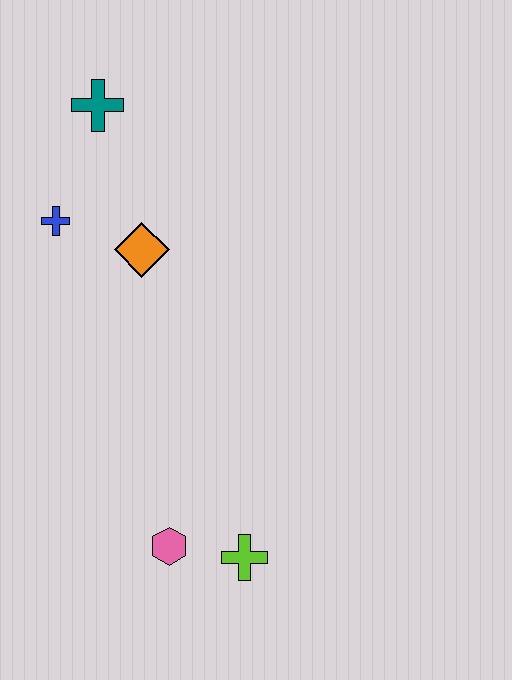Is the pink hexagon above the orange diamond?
No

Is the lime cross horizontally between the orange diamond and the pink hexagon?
No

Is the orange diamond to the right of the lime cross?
No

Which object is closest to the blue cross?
The orange diamond is closest to the blue cross.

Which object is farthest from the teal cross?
The lime cross is farthest from the teal cross.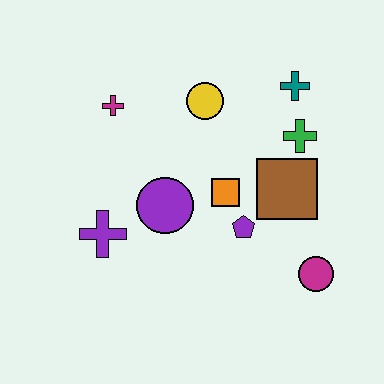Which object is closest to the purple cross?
The purple circle is closest to the purple cross.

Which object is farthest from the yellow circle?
The magenta circle is farthest from the yellow circle.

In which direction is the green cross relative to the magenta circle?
The green cross is above the magenta circle.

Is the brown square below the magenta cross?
Yes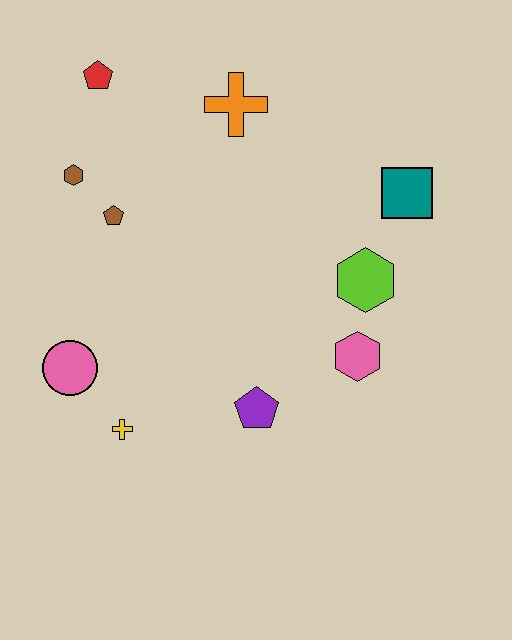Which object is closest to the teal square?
The lime hexagon is closest to the teal square.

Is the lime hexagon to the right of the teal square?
No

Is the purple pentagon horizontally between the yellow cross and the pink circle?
No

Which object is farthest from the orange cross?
The yellow cross is farthest from the orange cross.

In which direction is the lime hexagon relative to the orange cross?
The lime hexagon is below the orange cross.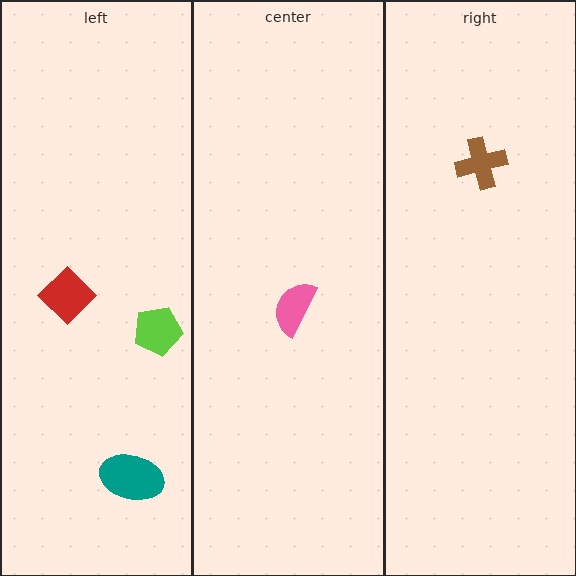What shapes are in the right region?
The brown cross.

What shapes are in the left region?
The red diamond, the lime pentagon, the teal ellipse.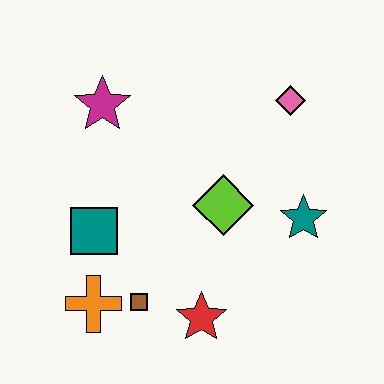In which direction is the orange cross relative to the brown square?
The orange cross is to the left of the brown square.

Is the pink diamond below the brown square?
No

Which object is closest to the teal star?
The lime diamond is closest to the teal star.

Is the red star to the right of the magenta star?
Yes